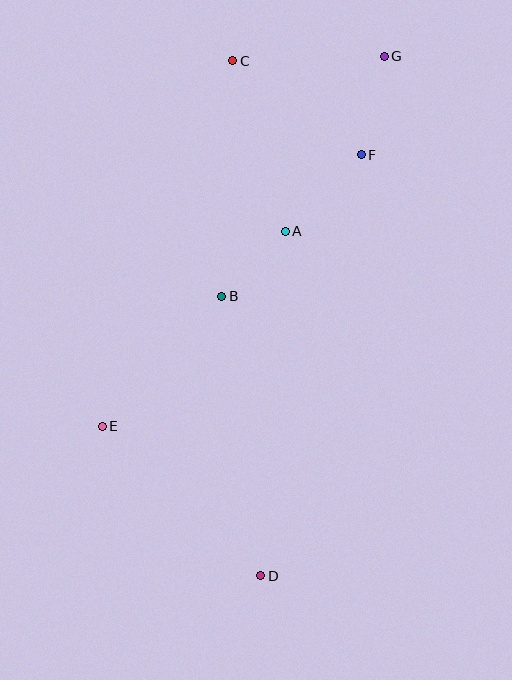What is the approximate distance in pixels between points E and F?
The distance between E and F is approximately 375 pixels.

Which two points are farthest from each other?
Points D and G are farthest from each other.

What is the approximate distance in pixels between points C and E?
The distance between C and E is approximately 388 pixels.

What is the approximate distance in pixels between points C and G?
The distance between C and G is approximately 152 pixels.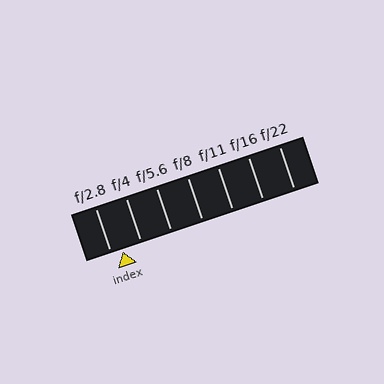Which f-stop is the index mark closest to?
The index mark is closest to f/2.8.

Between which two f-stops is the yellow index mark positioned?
The index mark is between f/2.8 and f/4.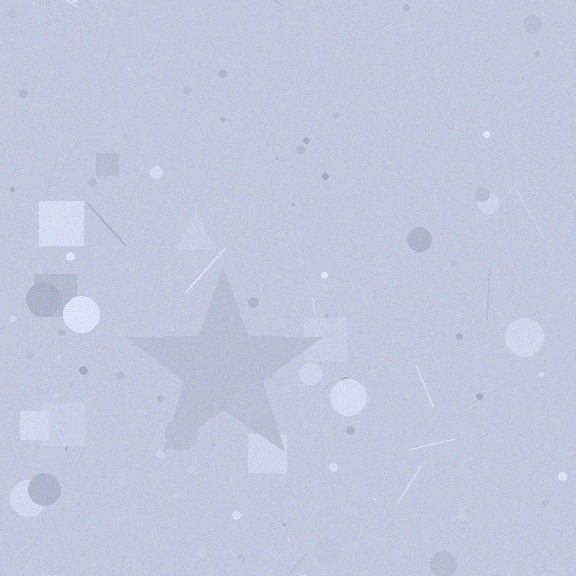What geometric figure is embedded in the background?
A star is embedded in the background.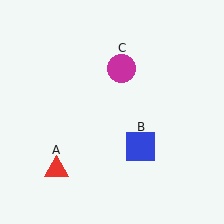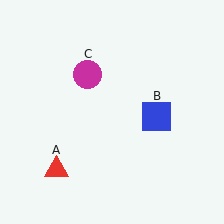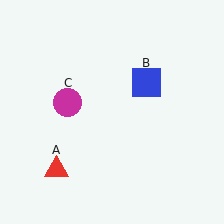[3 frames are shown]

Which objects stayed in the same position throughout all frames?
Red triangle (object A) remained stationary.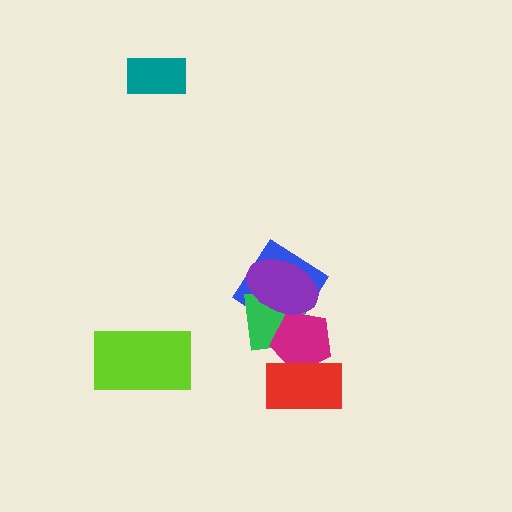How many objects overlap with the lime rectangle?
0 objects overlap with the lime rectangle.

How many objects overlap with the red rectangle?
1 object overlaps with the red rectangle.